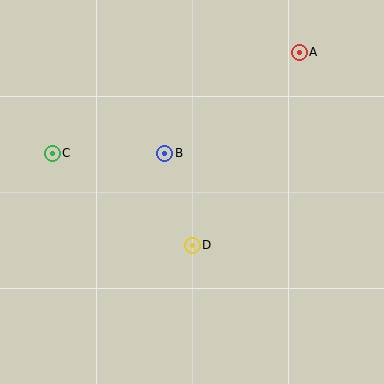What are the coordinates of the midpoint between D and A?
The midpoint between D and A is at (246, 149).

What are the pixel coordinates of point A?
Point A is at (299, 52).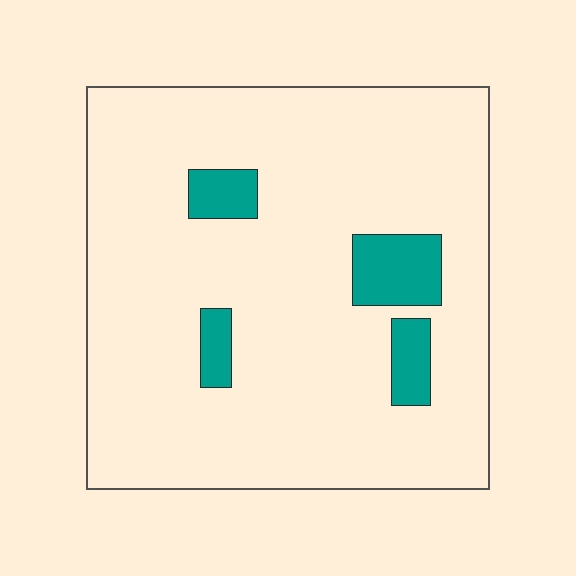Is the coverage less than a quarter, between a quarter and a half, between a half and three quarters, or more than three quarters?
Less than a quarter.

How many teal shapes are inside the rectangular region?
4.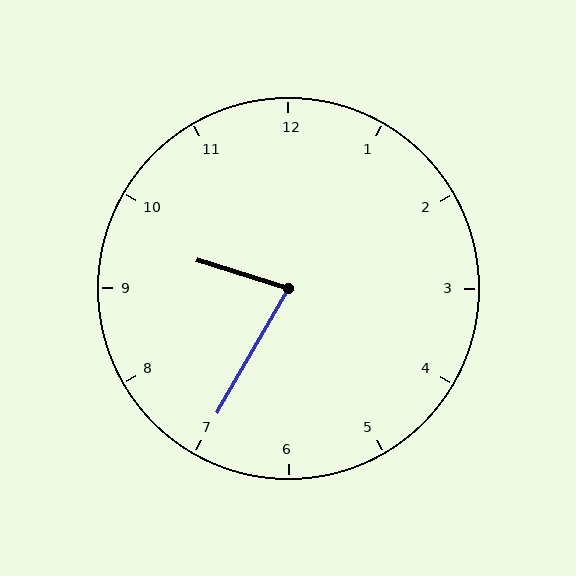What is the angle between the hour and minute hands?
Approximately 78 degrees.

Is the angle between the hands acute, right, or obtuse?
It is acute.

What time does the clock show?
9:35.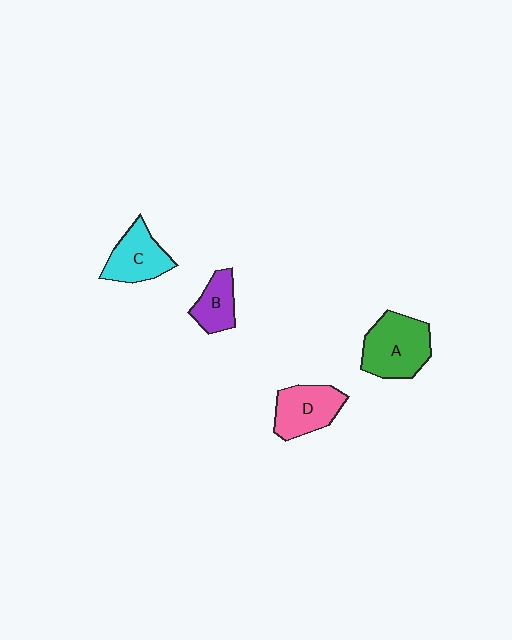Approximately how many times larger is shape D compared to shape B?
Approximately 1.5 times.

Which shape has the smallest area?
Shape B (purple).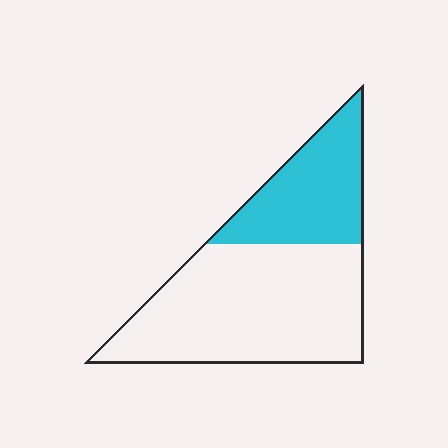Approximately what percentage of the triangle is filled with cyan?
Approximately 35%.